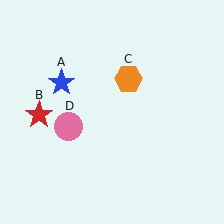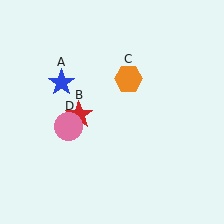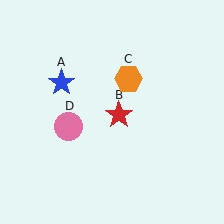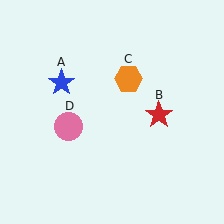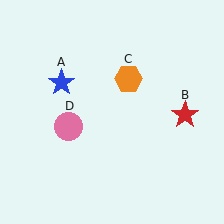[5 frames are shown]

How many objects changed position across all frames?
1 object changed position: red star (object B).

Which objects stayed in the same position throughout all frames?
Blue star (object A) and orange hexagon (object C) and pink circle (object D) remained stationary.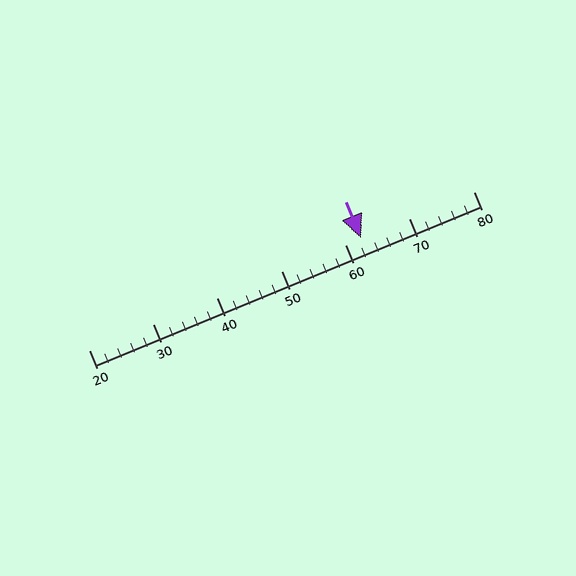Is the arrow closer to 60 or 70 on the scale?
The arrow is closer to 60.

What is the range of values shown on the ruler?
The ruler shows values from 20 to 80.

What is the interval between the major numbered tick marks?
The major tick marks are spaced 10 units apart.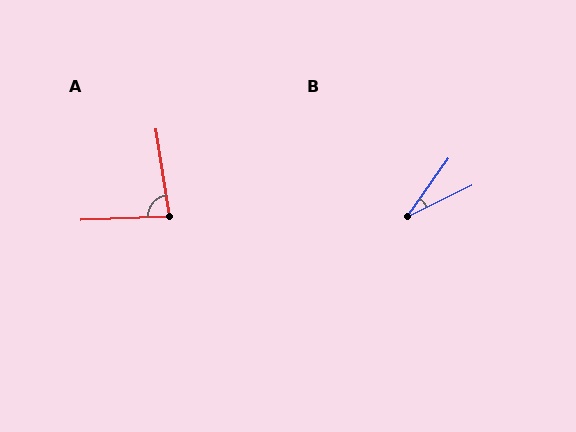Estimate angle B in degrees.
Approximately 28 degrees.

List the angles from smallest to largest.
B (28°), A (84°).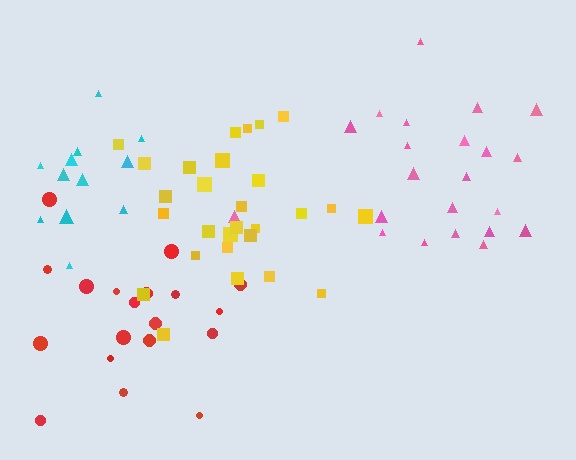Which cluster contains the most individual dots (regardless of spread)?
Yellow (28).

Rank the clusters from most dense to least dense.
yellow, pink, cyan, red.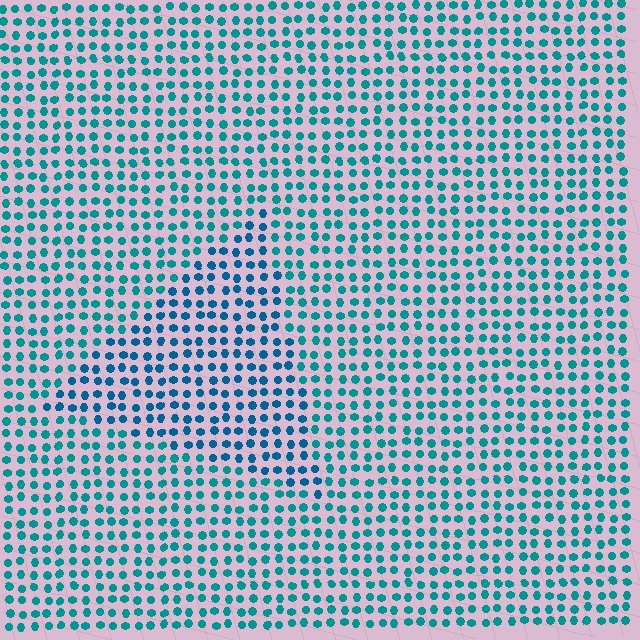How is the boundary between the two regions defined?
The boundary is defined purely by a slight shift in hue (about 22 degrees). Spacing, size, and orientation are identical on both sides.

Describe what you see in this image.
The image is filled with small teal elements in a uniform arrangement. A triangle-shaped region is visible where the elements are tinted to a slightly different hue, forming a subtle color boundary.